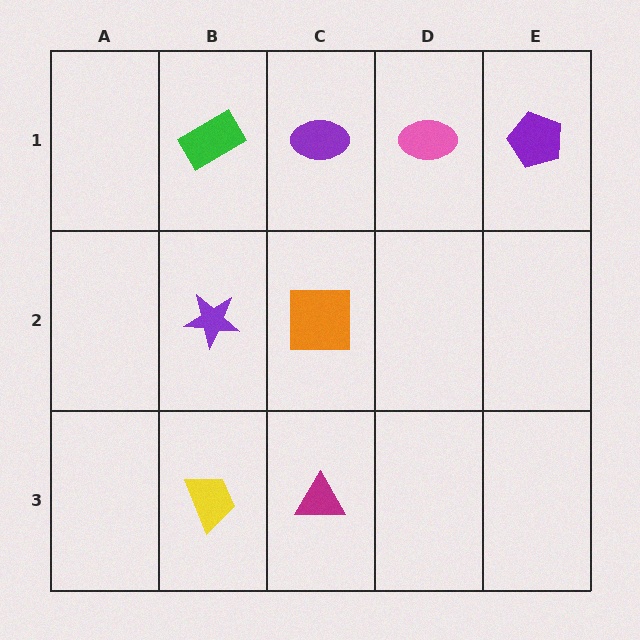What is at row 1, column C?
A purple ellipse.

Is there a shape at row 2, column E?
No, that cell is empty.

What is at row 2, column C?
An orange square.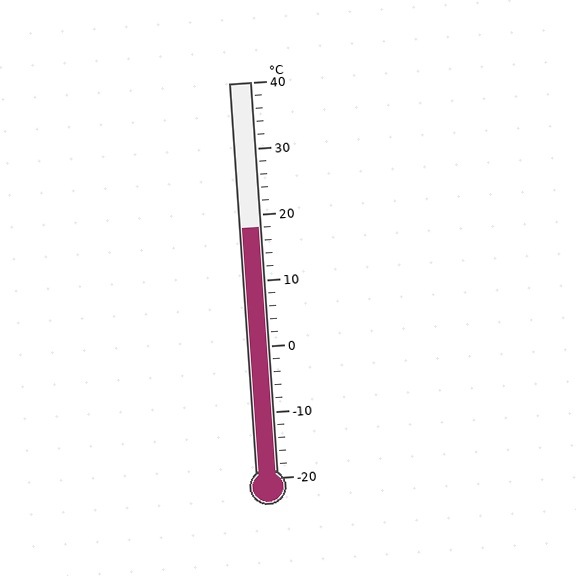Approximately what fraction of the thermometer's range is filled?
The thermometer is filled to approximately 65% of its range.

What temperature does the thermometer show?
The thermometer shows approximately 18°C.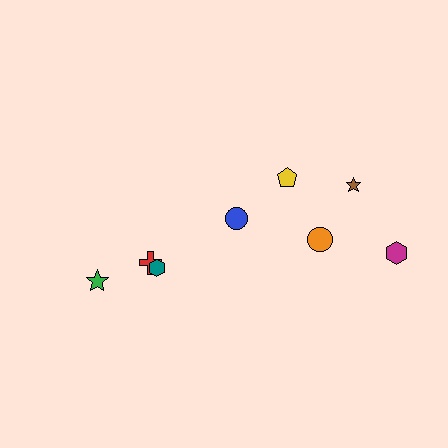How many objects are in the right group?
There are 5 objects.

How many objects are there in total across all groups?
There are 8 objects.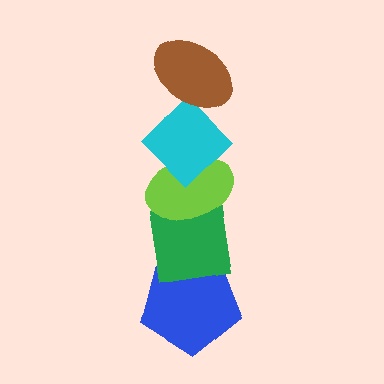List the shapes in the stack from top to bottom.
From top to bottom: the brown ellipse, the cyan diamond, the lime ellipse, the green square, the blue pentagon.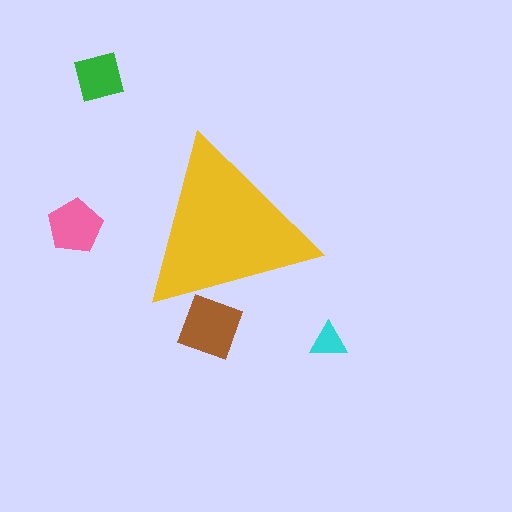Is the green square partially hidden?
No, the green square is fully visible.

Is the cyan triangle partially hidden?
No, the cyan triangle is fully visible.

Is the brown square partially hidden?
Yes, the brown square is partially hidden behind the yellow triangle.